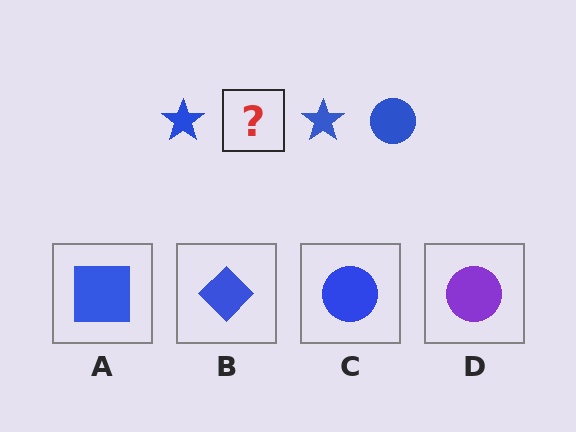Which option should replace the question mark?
Option C.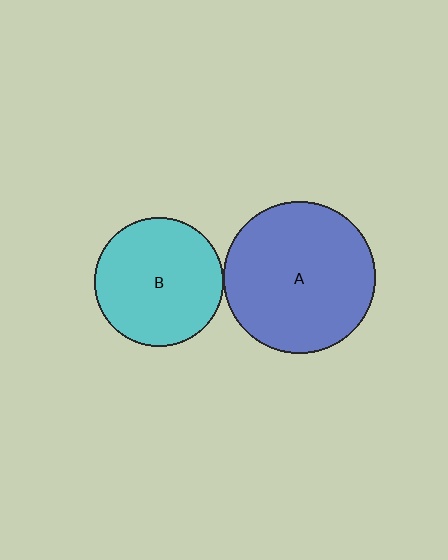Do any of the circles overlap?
No, none of the circles overlap.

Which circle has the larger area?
Circle A (blue).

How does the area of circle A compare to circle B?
Approximately 1.4 times.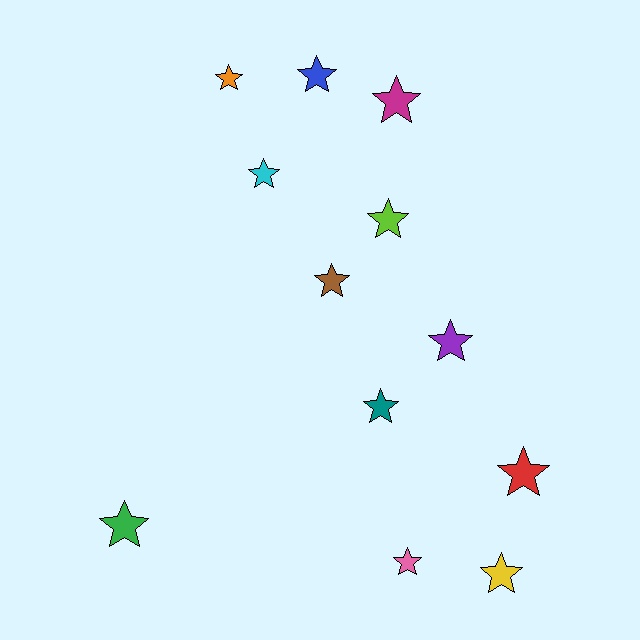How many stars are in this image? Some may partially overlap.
There are 12 stars.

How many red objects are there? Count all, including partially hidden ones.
There is 1 red object.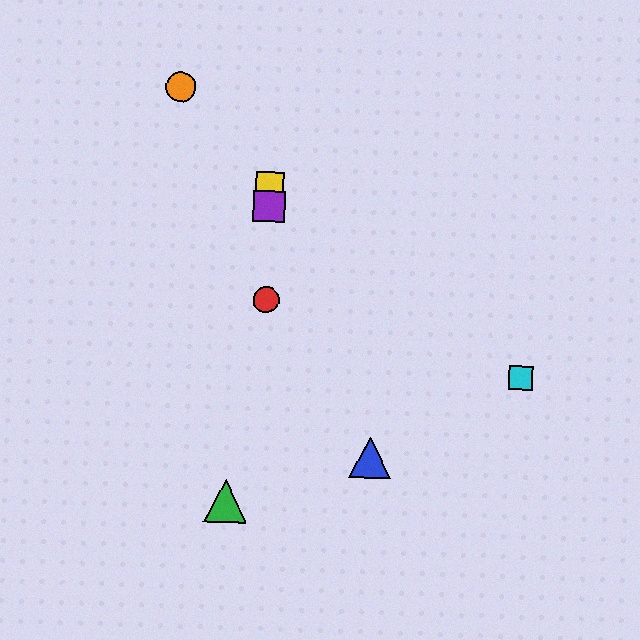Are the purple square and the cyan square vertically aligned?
No, the purple square is at x≈269 and the cyan square is at x≈521.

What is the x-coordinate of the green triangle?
The green triangle is at x≈225.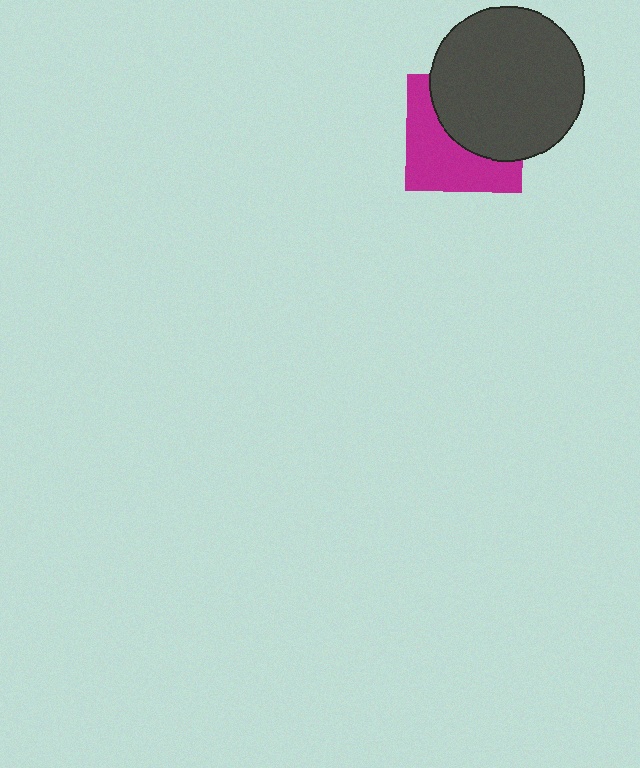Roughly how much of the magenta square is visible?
About half of it is visible (roughly 50%).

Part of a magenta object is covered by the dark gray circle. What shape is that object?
It is a square.